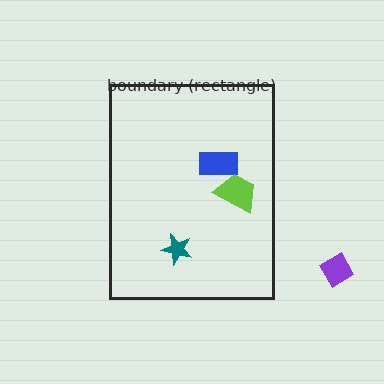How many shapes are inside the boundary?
3 inside, 1 outside.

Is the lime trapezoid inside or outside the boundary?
Inside.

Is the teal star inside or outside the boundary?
Inside.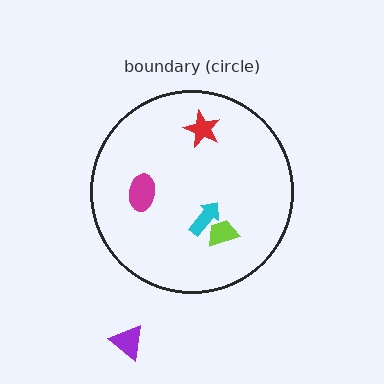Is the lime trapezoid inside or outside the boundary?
Inside.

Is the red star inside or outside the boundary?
Inside.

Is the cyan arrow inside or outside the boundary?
Inside.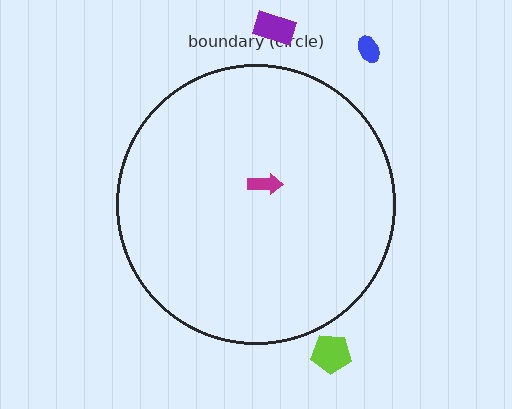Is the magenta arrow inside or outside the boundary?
Inside.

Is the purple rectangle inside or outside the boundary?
Outside.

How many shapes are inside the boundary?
1 inside, 3 outside.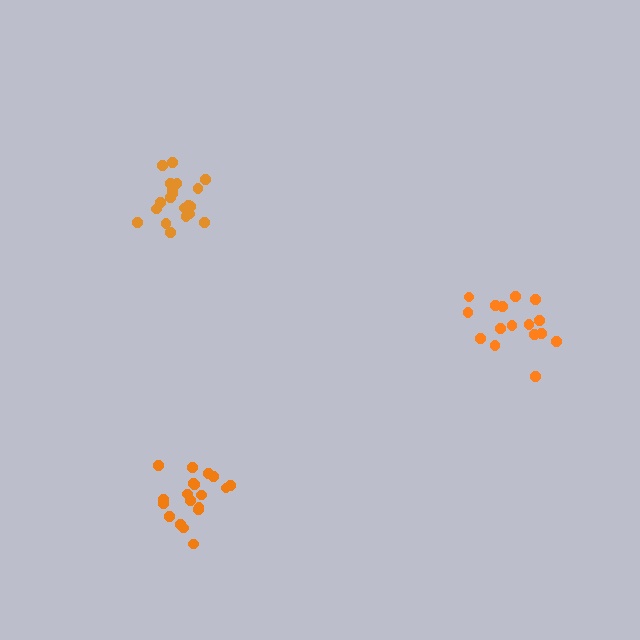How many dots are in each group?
Group 1: 21 dots, Group 2: 19 dots, Group 3: 16 dots (56 total).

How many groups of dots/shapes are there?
There are 3 groups.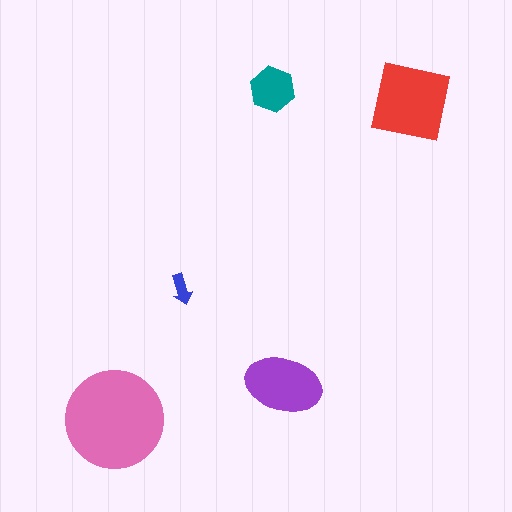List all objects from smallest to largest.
The blue arrow, the teal hexagon, the purple ellipse, the red square, the pink circle.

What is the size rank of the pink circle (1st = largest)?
1st.